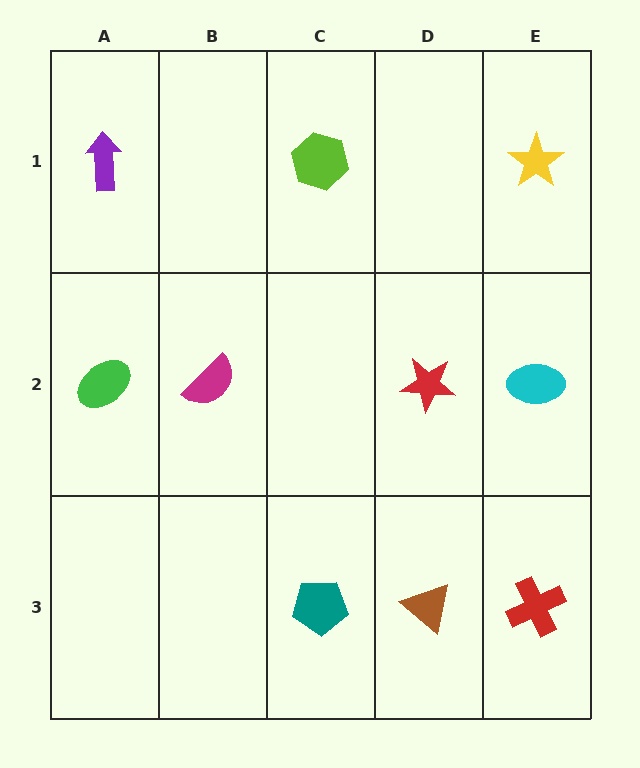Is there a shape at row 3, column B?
No, that cell is empty.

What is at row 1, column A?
A purple arrow.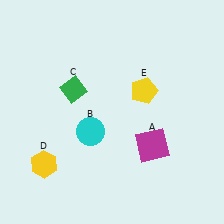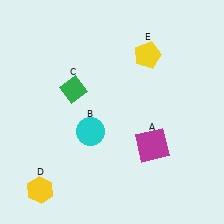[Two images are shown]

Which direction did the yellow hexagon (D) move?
The yellow hexagon (D) moved down.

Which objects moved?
The objects that moved are: the yellow hexagon (D), the yellow pentagon (E).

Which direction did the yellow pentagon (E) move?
The yellow pentagon (E) moved up.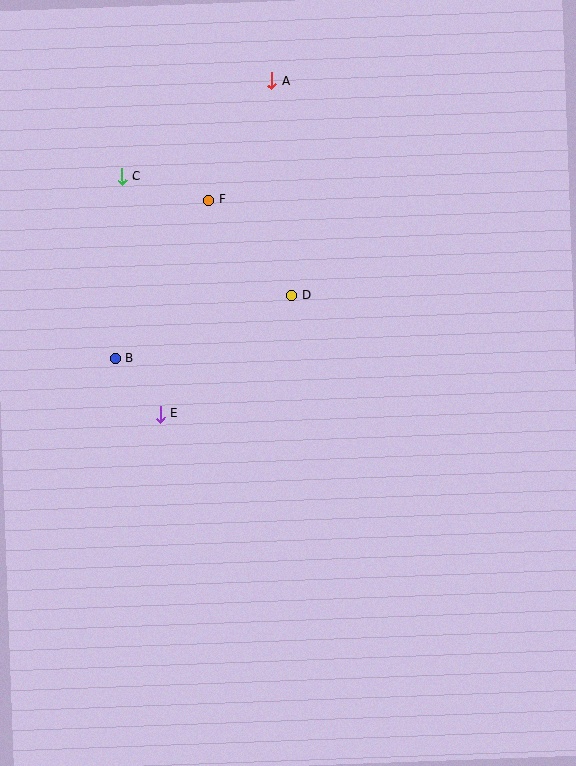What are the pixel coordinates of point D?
Point D is at (291, 296).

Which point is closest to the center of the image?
Point D at (291, 296) is closest to the center.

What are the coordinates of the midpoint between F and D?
The midpoint between F and D is at (250, 248).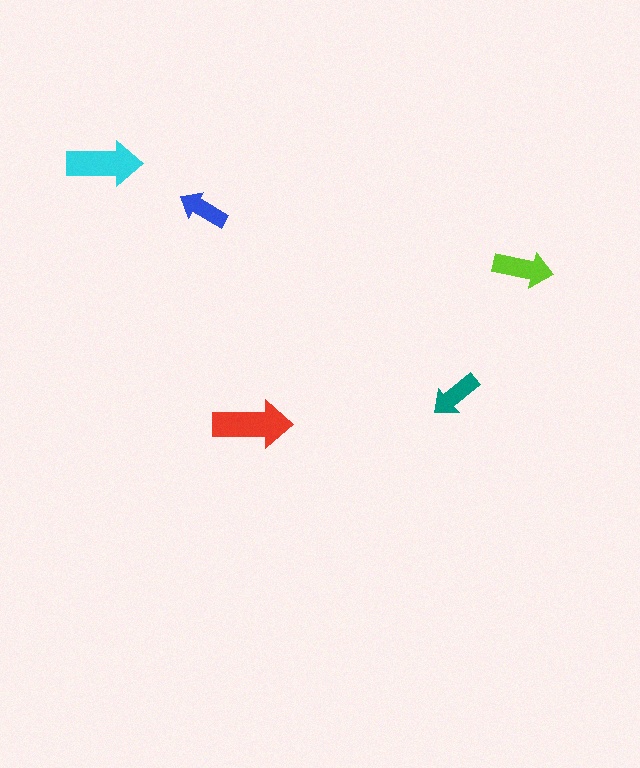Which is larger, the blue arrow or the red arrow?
The red one.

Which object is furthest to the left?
The cyan arrow is leftmost.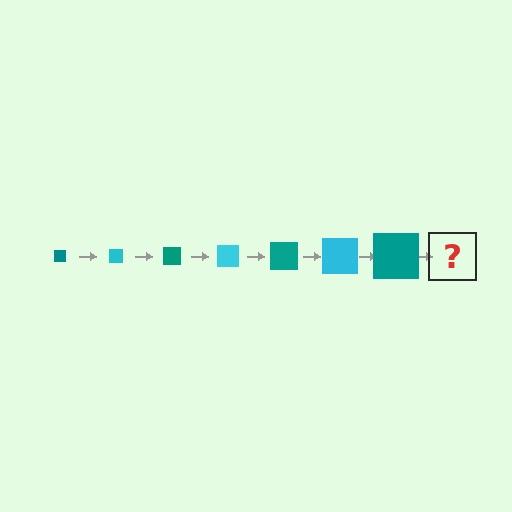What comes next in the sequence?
The next element should be a cyan square, larger than the previous one.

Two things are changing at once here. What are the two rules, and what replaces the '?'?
The two rules are that the square grows larger each step and the color cycles through teal and cyan. The '?' should be a cyan square, larger than the previous one.